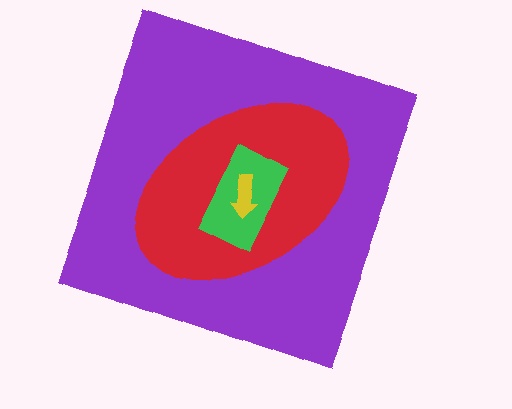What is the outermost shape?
The purple square.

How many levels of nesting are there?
4.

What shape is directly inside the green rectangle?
The yellow arrow.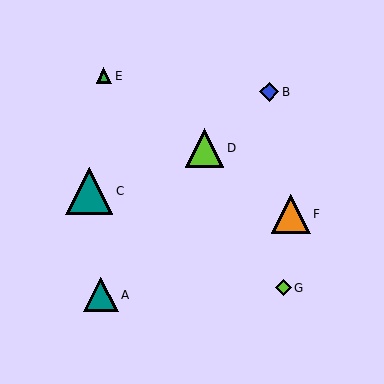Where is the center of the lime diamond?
The center of the lime diamond is at (283, 288).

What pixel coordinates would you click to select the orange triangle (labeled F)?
Click at (291, 214) to select the orange triangle F.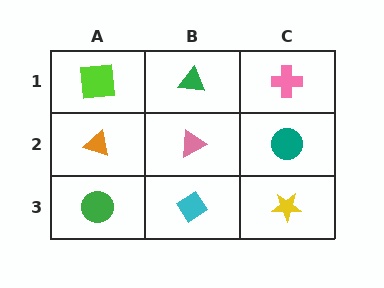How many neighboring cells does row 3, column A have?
2.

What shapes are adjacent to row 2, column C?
A pink cross (row 1, column C), a yellow star (row 3, column C), a pink triangle (row 2, column B).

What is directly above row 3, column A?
An orange triangle.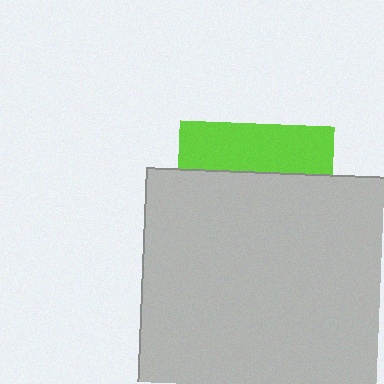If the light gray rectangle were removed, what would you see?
You would see the complete lime square.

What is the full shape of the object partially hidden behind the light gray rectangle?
The partially hidden object is a lime square.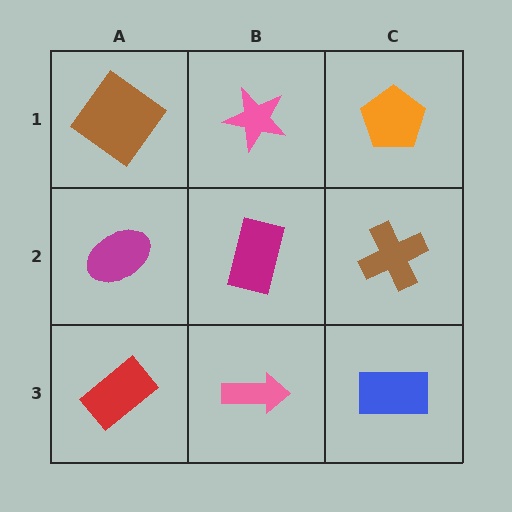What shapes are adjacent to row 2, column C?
An orange pentagon (row 1, column C), a blue rectangle (row 3, column C), a magenta rectangle (row 2, column B).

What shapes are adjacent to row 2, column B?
A pink star (row 1, column B), a pink arrow (row 3, column B), a magenta ellipse (row 2, column A), a brown cross (row 2, column C).